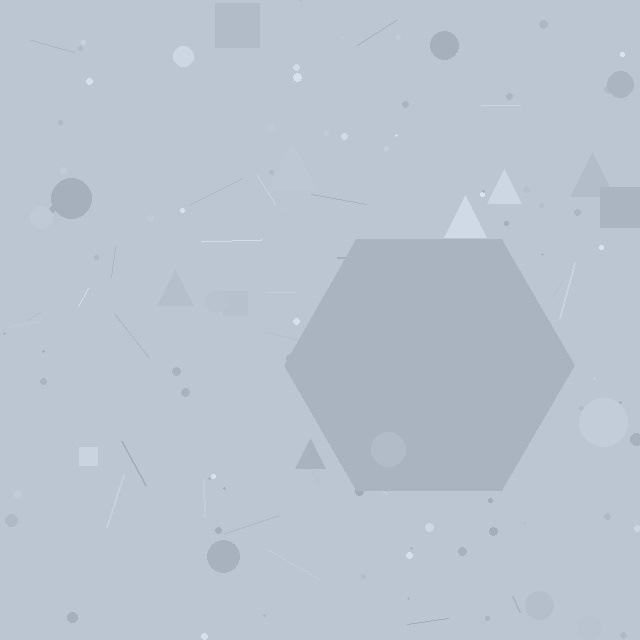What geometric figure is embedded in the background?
A hexagon is embedded in the background.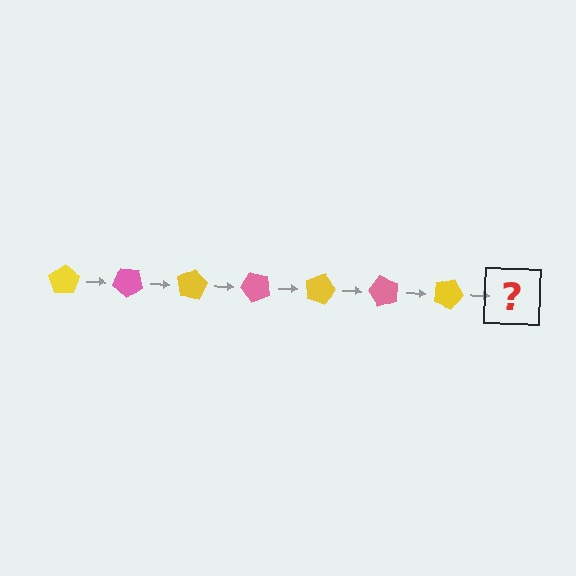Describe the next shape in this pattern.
It should be a pink pentagon, rotated 280 degrees from the start.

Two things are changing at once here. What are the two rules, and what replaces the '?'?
The two rules are that it rotates 40 degrees each step and the color cycles through yellow and pink. The '?' should be a pink pentagon, rotated 280 degrees from the start.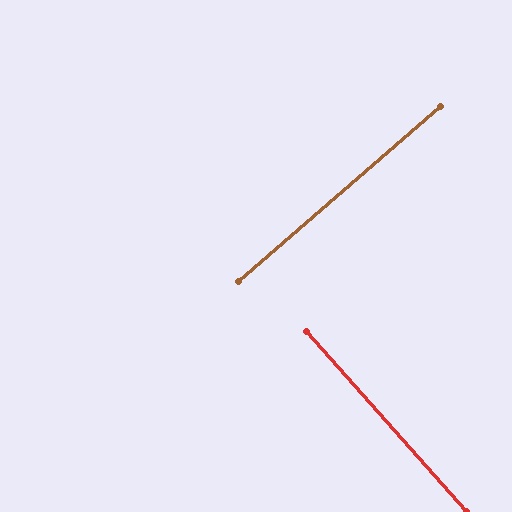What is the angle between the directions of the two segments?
Approximately 89 degrees.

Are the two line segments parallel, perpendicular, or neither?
Perpendicular — they meet at approximately 89°.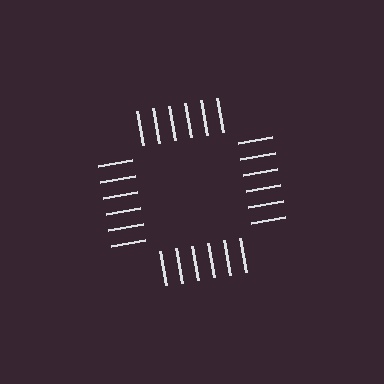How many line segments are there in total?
24 — 6 along each of the 4 edges.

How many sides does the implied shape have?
4 sides — the line-ends trace a square.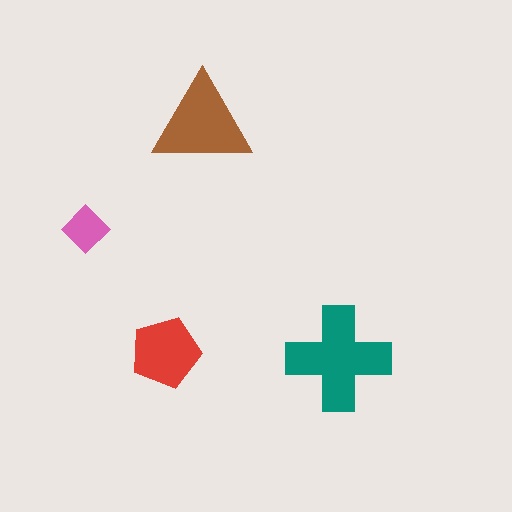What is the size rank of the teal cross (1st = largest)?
1st.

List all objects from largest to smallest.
The teal cross, the brown triangle, the red pentagon, the pink diamond.